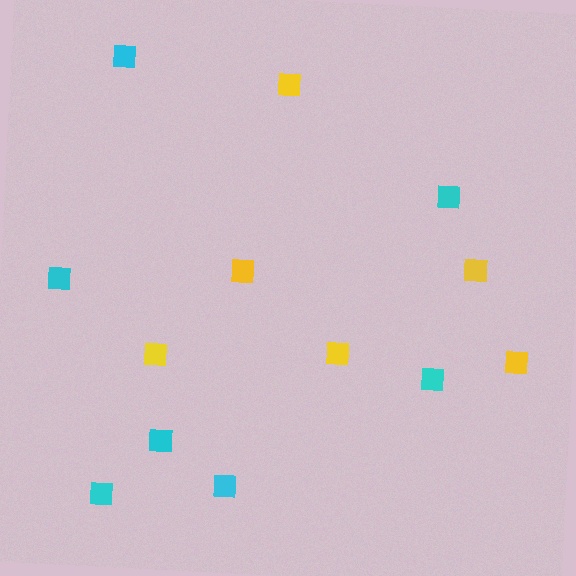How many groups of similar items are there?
There are 2 groups: one group of yellow squares (6) and one group of cyan squares (7).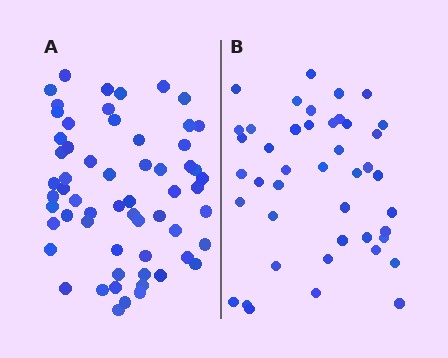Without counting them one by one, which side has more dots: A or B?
Region A (the left region) has more dots.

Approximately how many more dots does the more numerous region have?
Region A has approximately 15 more dots than region B.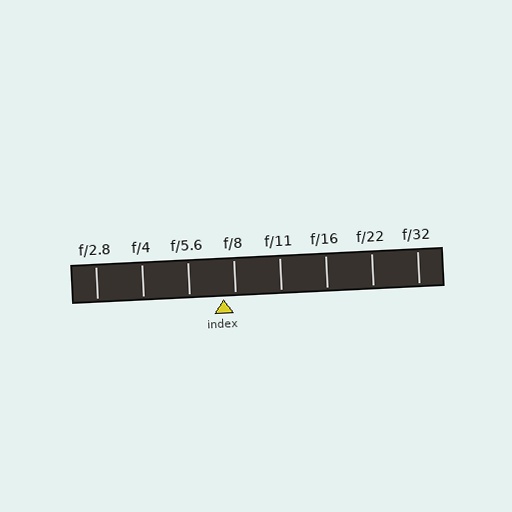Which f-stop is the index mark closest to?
The index mark is closest to f/8.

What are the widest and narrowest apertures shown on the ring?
The widest aperture shown is f/2.8 and the narrowest is f/32.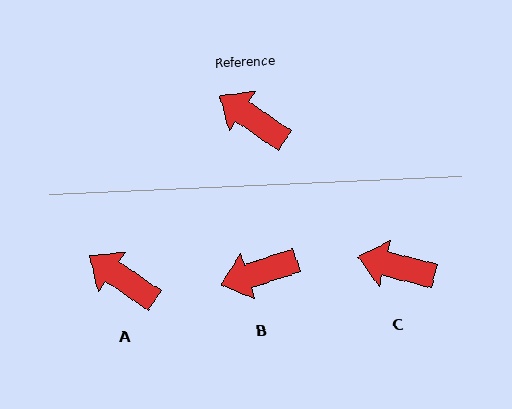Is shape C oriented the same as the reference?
No, it is off by about 20 degrees.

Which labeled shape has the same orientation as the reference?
A.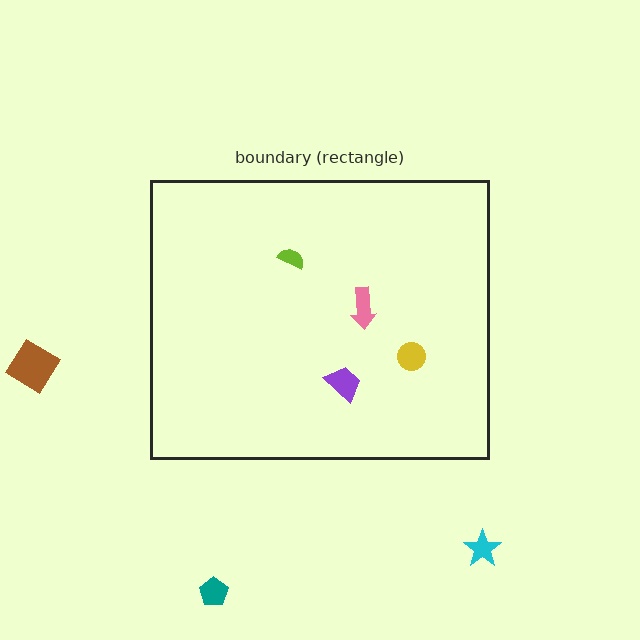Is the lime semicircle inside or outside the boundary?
Inside.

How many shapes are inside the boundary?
4 inside, 3 outside.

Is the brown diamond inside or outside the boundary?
Outside.